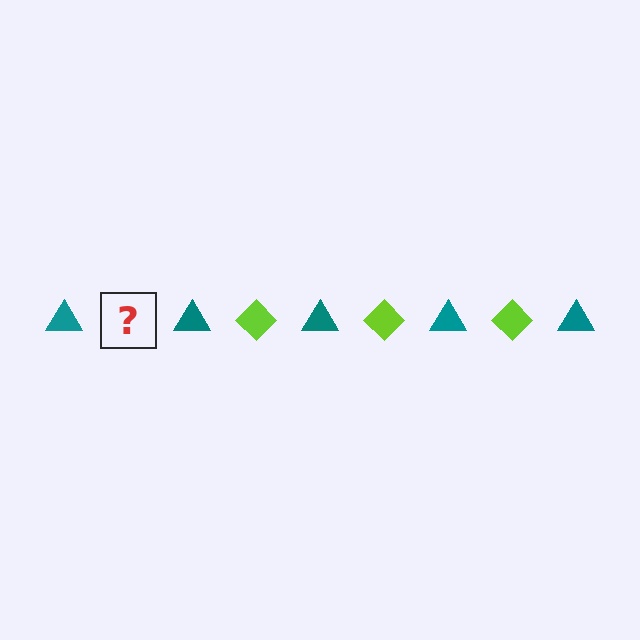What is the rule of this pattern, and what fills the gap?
The rule is that the pattern alternates between teal triangle and lime diamond. The gap should be filled with a lime diamond.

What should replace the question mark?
The question mark should be replaced with a lime diamond.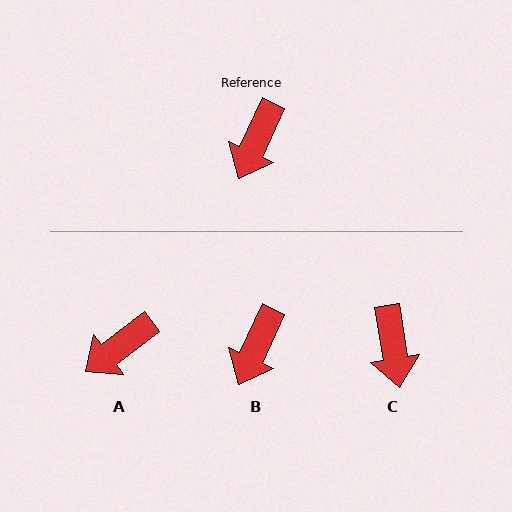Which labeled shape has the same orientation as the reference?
B.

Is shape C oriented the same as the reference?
No, it is off by about 34 degrees.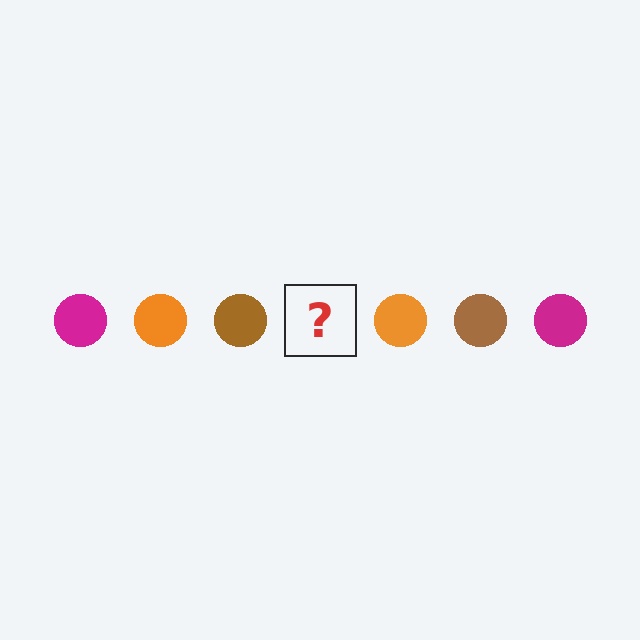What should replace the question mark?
The question mark should be replaced with a magenta circle.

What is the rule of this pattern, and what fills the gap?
The rule is that the pattern cycles through magenta, orange, brown circles. The gap should be filled with a magenta circle.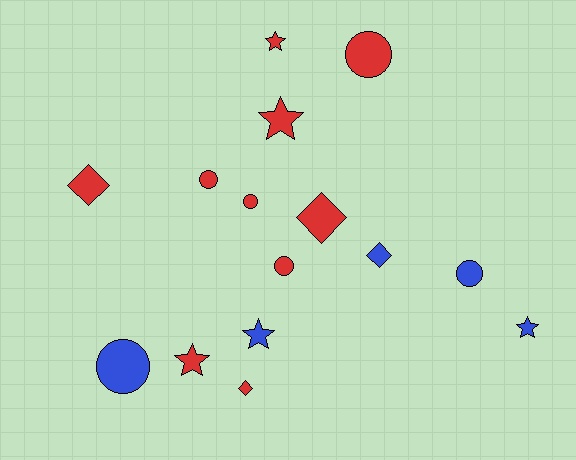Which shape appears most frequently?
Circle, with 6 objects.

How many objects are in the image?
There are 15 objects.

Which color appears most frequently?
Red, with 10 objects.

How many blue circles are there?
There are 2 blue circles.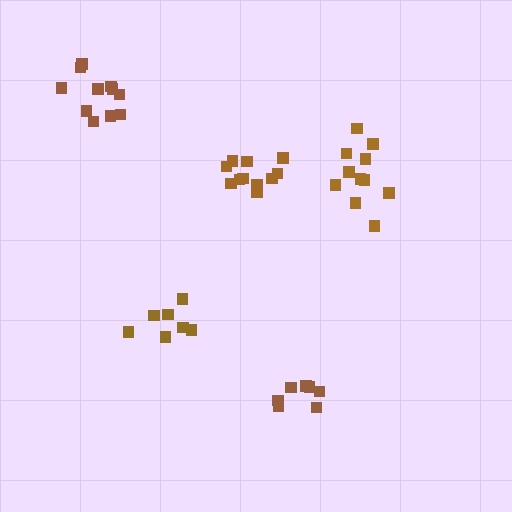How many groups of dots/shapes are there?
There are 5 groups.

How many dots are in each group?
Group 1: 11 dots, Group 2: 7 dots, Group 3: 11 dots, Group 4: 11 dots, Group 5: 7 dots (47 total).